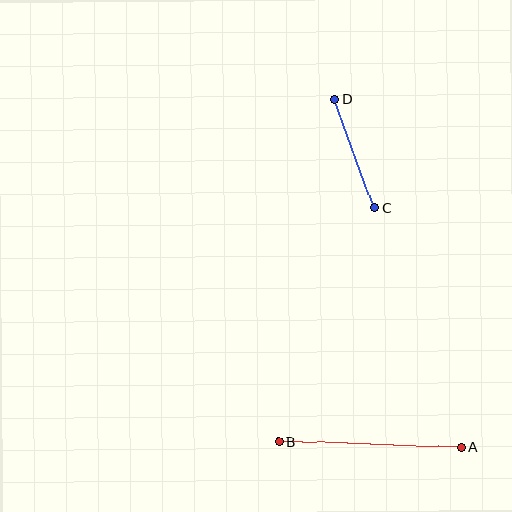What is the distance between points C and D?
The distance is approximately 115 pixels.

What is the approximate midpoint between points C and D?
The midpoint is at approximately (354, 154) pixels.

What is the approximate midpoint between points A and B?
The midpoint is at approximately (370, 445) pixels.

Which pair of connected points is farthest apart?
Points A and B are farthest apart.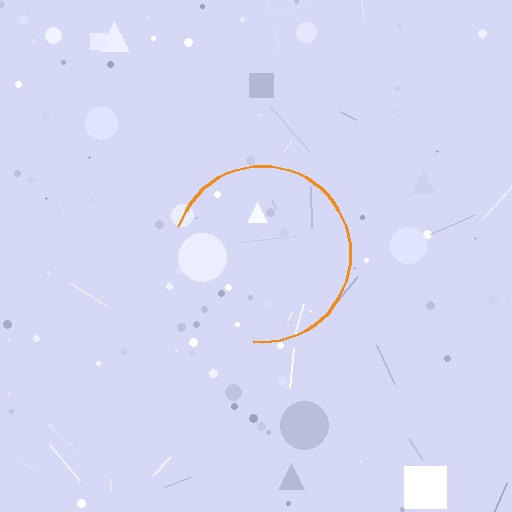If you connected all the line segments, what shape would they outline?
They would outline a circle.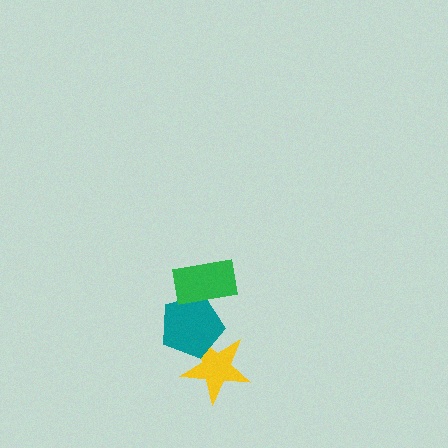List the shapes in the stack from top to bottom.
From top to bottom: the green rectangle, the teal pentagon, the yellow star.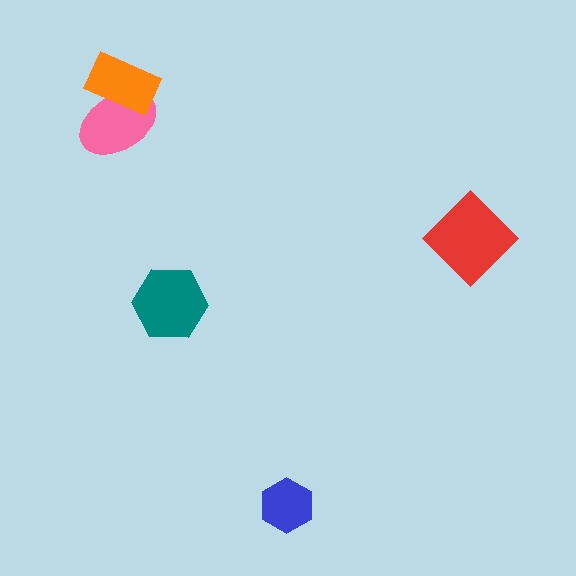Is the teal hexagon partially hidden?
No, no other shape covers it.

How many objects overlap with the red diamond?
0 objects overlap with the red diamond.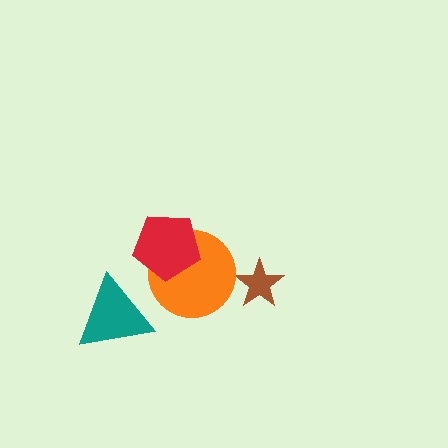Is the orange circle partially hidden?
Yes, it is partially covered by another shape.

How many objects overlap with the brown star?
0 objects overlap with the brown star.